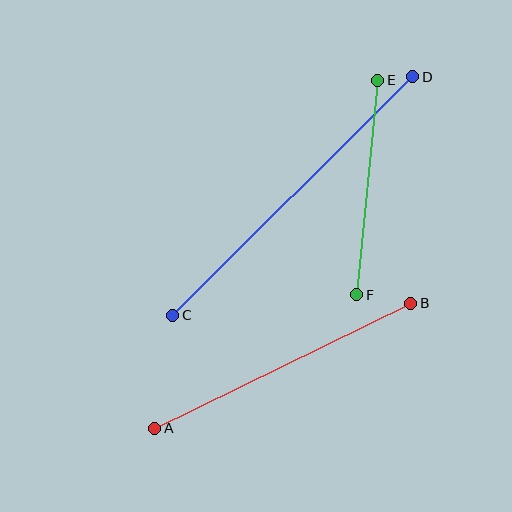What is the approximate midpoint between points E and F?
The midpoint is at approximately (367, 188) pixels.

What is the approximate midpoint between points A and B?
The midpoint is at approximately (283, 366) pixels.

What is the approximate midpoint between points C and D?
The midpoint is at approximately (293, 196) pixels.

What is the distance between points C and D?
The distance is approximately 338 pixels.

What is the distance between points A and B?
The distance is approximately 285 pixels.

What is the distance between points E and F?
The distance is approximately 216 pixels.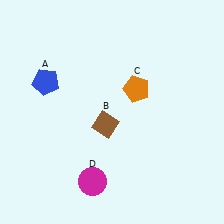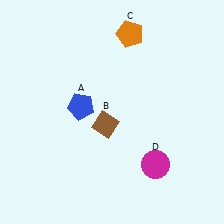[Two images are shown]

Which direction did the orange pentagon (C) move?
The orange pentagon (C) moved up.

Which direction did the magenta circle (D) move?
The magenta circle (D) moved right.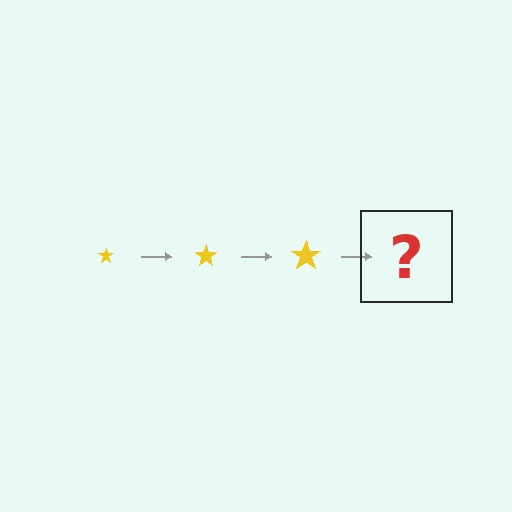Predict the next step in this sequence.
The next step is a yellow star, larger than the previous one.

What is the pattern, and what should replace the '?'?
The pattern is that the star gets progressively larger each step. The '?' should be a yellow star, larger than the previous one.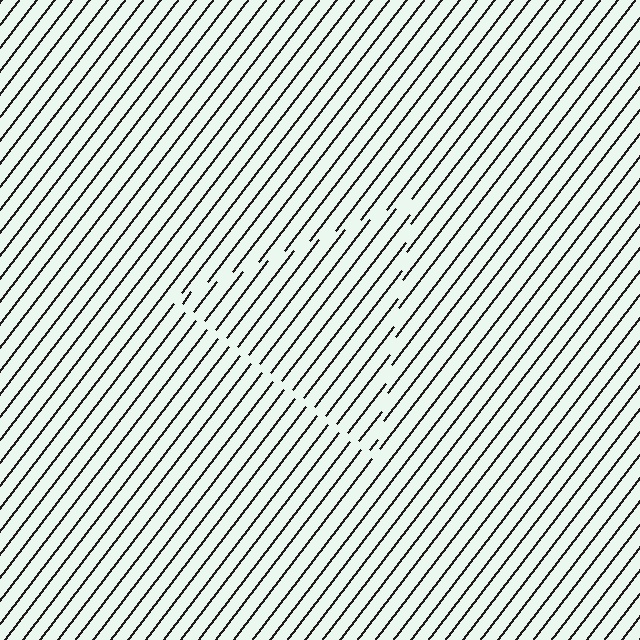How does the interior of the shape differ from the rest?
The interior of the shape contains the same grating, shifted by half a period — the contour is defined by the phase discontinuity where line-ends from the inner and outer gratings abut.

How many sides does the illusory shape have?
3 sides — the line-ends trace a triangle.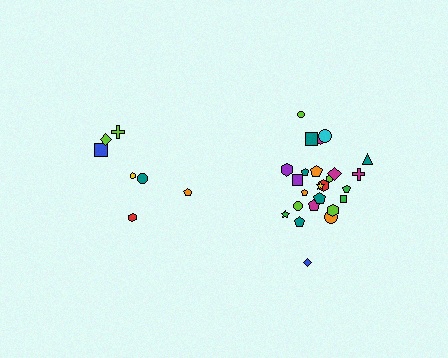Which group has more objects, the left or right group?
The right group.